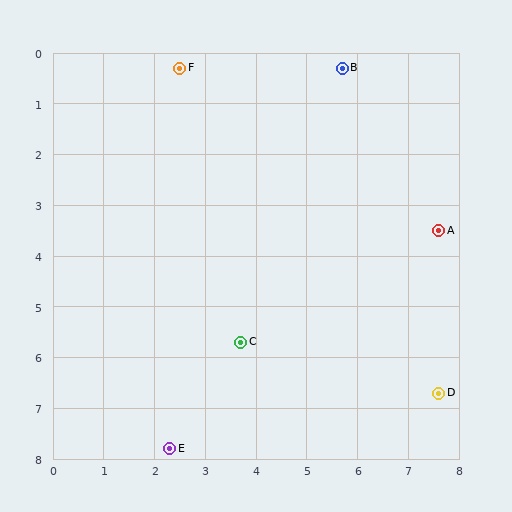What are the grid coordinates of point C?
Point C is at approximately (3.7, 5.7).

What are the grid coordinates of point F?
Point F is at approximately (2.5, 0.3).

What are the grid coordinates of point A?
Point A is at approximately (7.6, 3.5).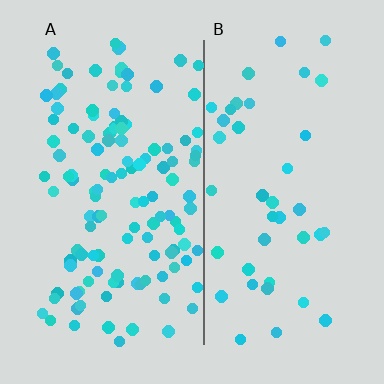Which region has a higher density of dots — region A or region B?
A (the left).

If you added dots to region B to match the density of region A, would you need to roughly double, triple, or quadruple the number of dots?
Approximately triple.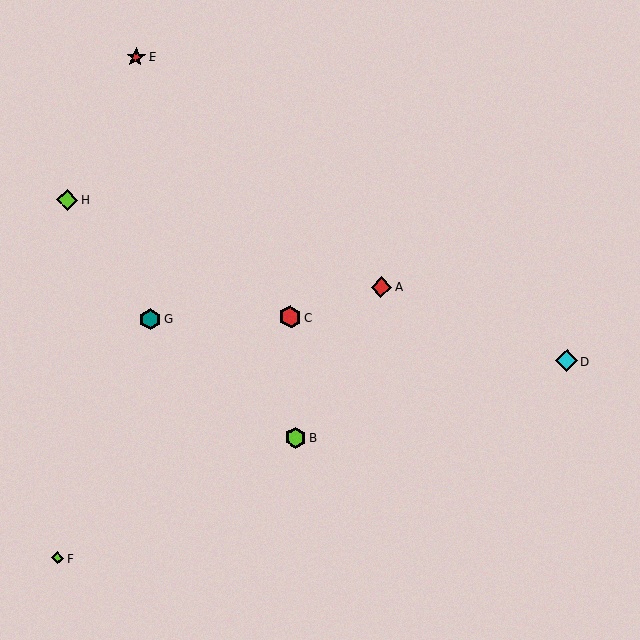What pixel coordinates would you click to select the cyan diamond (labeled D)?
Click at (567, 361) to select the cyan diamond D.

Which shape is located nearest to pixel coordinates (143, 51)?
The red star (labeled E) at (136, 57) is nearest to that location.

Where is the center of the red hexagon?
The center of the red hexagon is at (290, 317).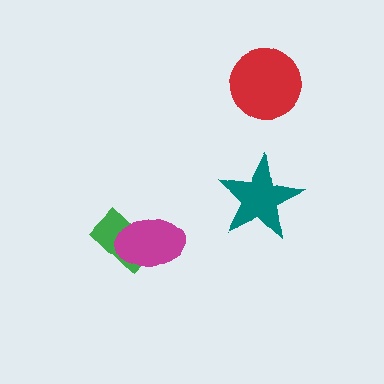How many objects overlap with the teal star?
0 objects overlap with the teal star.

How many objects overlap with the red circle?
0 objects overlap with the red circle.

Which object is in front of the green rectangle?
The magenta ellipse is in front of the green rectangle.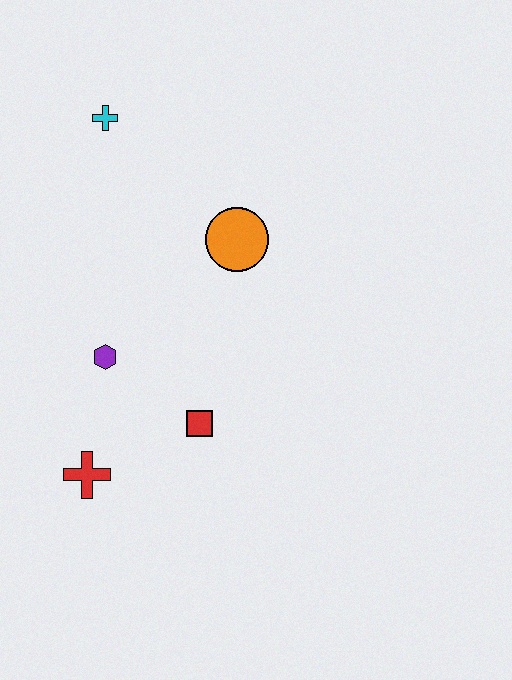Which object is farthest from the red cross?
The cyan cross is farthest from the red cross.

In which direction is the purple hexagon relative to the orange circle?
The purple hexagon is to the left of the orange circle.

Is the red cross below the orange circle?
Yes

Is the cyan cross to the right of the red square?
No